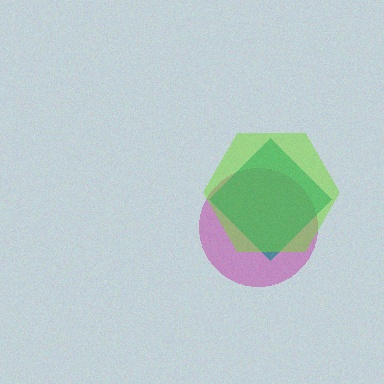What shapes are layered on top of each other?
The layered shapes are: a magenta circle, a teal diamond, a lime hexagon.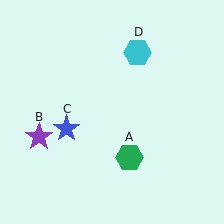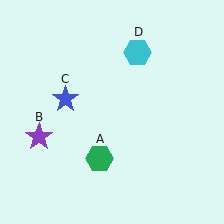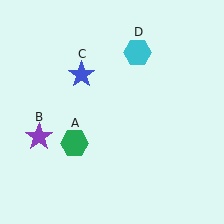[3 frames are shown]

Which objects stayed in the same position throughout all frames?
Purple star (object B) and cyan hexagon (object D) remained stationary.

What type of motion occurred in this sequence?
The green hexagon (object A), blue star (object C) rotated clockwise around the center of the scene.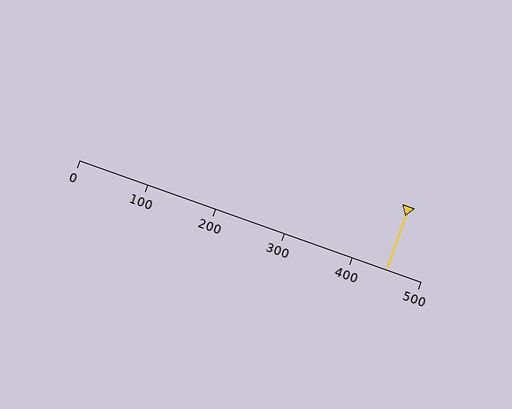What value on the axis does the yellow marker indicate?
The marker indicates approximately 450.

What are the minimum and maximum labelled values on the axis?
The axis runs from 0 to 500.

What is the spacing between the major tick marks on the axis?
The major ticks are spaced 100 apart.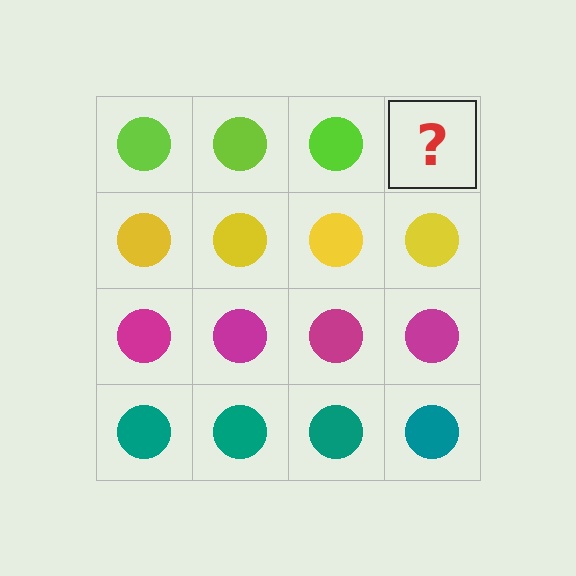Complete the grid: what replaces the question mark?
The question mark should be replaced with a lime circle.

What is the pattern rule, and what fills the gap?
The rule is that each row has a consistent color. The gap should be filled with a lime circle.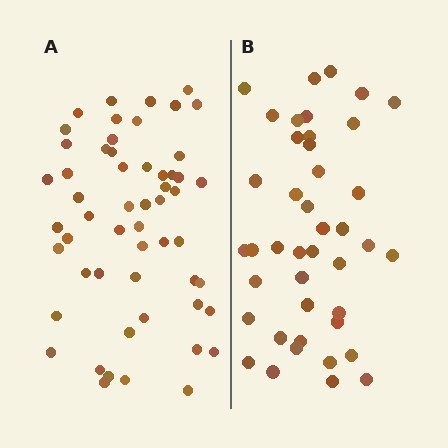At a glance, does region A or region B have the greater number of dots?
Region A (the left region) has more dots.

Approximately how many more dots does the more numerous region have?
Region A has approximately 15 more dots than region B.